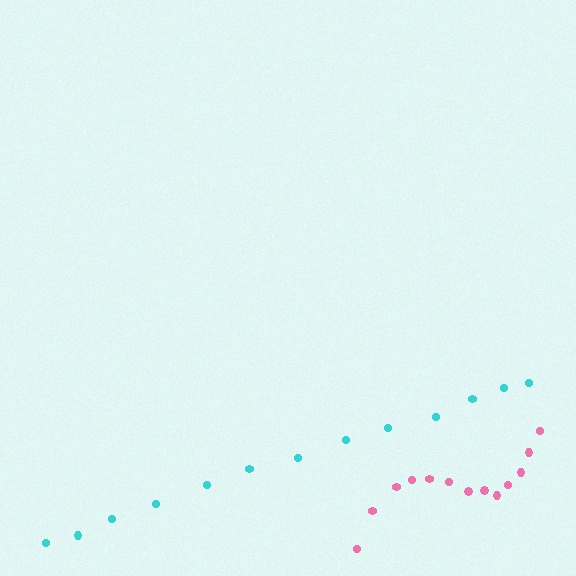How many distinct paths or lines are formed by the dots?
There are 2 distinct paths.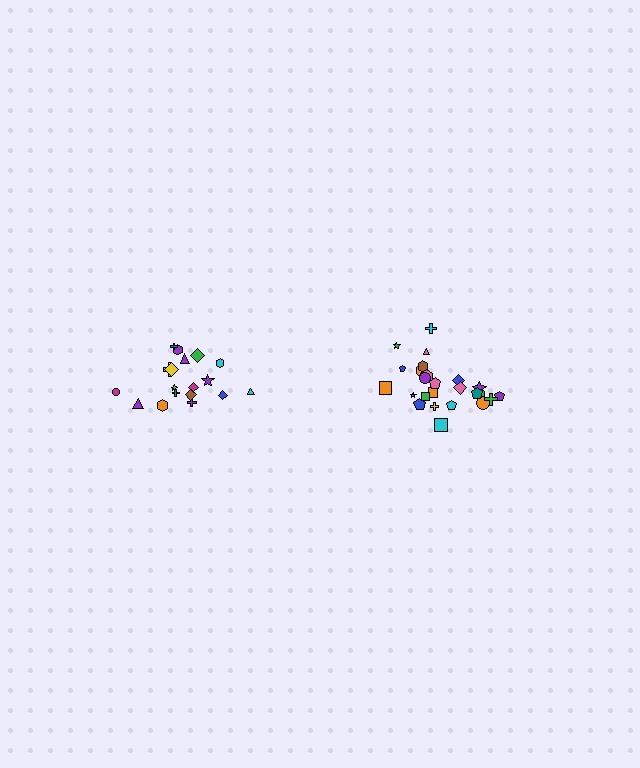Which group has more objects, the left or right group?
The right group.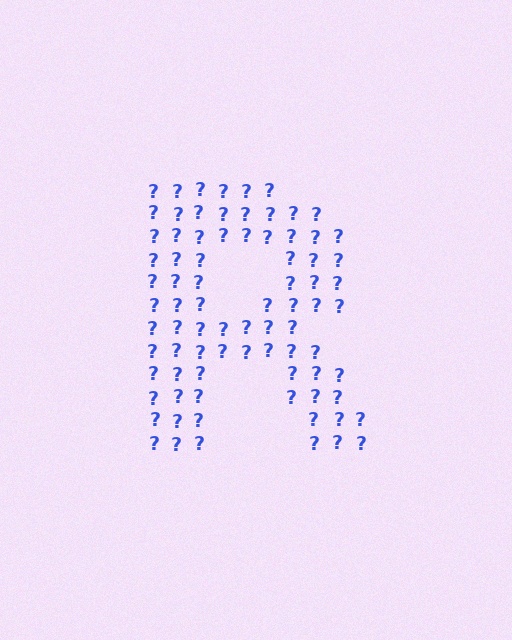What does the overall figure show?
The overall figure shows the letter R.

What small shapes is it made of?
It is made of small question marks.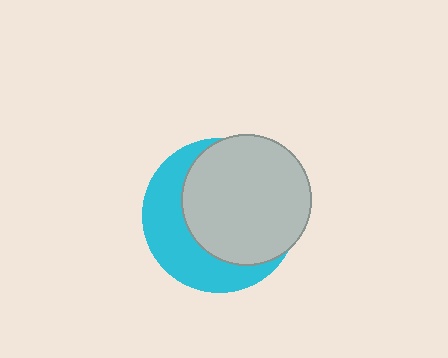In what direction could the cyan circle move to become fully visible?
The cyan circle could move toward the lower-left. That would shift it out from behind the light gray circle entirely.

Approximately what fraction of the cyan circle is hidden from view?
Roughly 61% of the cyan circle is hidden behind the light gray circle.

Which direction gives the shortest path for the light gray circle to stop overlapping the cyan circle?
Moving toward the upper-right gives the shortest separation.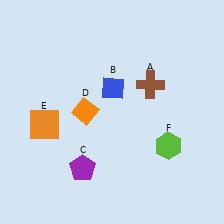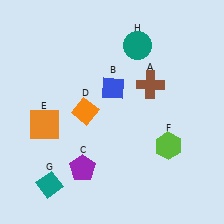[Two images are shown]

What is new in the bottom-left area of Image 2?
A teal diamond (G) was added in the bottom-left area of Image 2.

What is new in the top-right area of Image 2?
A teal circle (H) was added in the top-right area of Image 2.